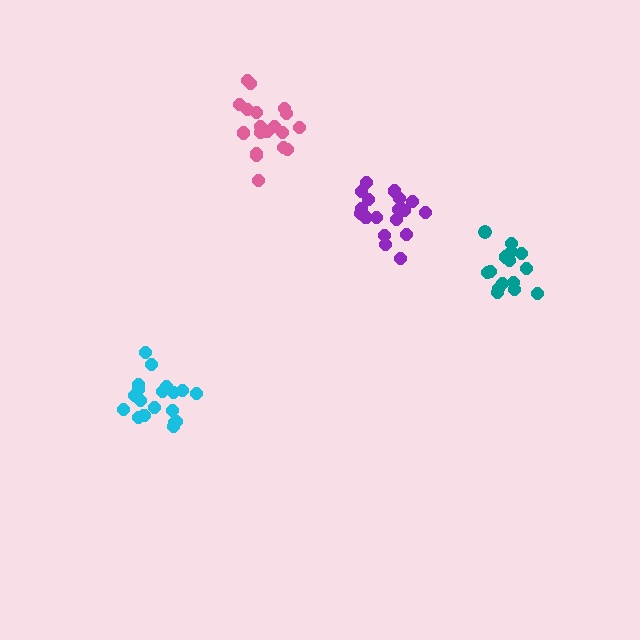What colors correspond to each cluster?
The clusters are colored: pink, teal, purple, cyan.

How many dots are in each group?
Group 1: 19 dots, Group 2: 15 dots, Group 3: 19 dots, Group 4: 19 dots (72 total).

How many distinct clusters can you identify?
There are 4 distinct clusters.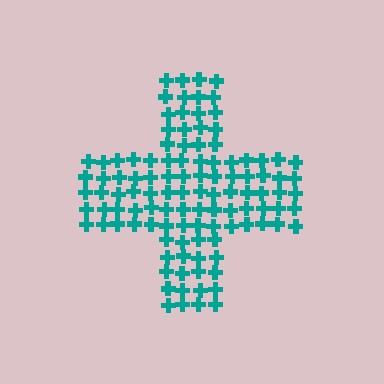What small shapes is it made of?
It is made of small crosses.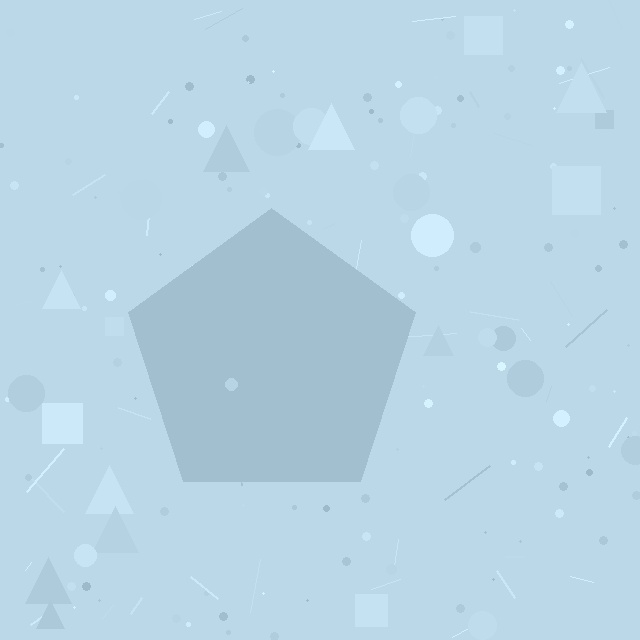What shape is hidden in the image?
A pentagon is hidden in the image.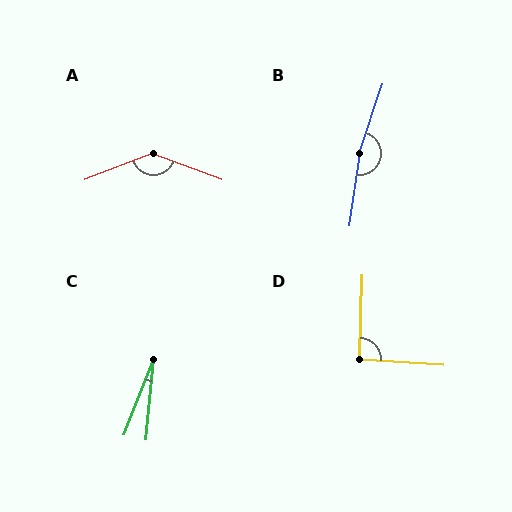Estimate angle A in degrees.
Approximately 138 degrees.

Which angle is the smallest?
C, at approximately 16 degrees.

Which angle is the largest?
B, at approximately 169 degrees.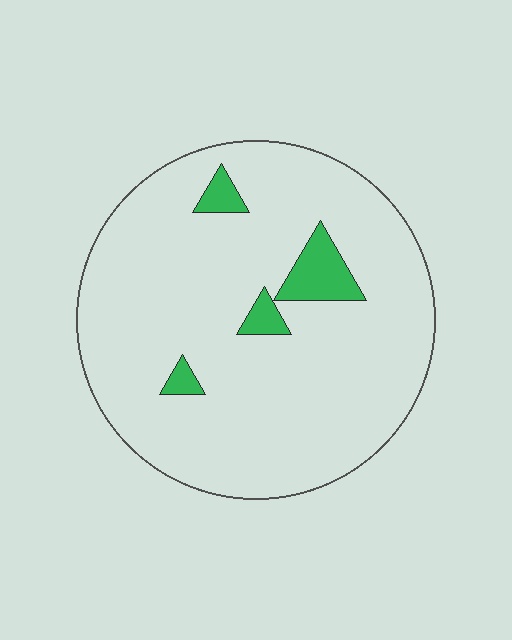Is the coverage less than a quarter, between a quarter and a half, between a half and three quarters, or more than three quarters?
Less than a quarter.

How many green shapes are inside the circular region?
4.